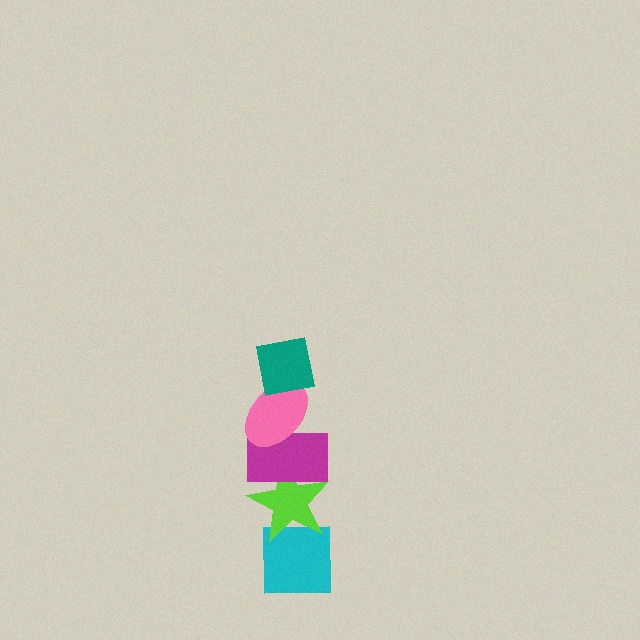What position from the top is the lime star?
The lime star is 4th from the top.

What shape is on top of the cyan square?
The lime star is on top of the cyan square.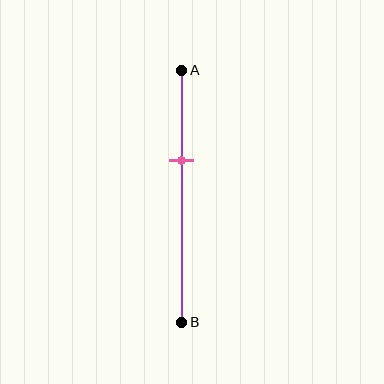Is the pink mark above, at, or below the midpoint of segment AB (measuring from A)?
The pink mark is above the midpoint of segment AB.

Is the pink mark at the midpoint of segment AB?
No, the mark is at about 35% from A, not at the 50% midpoint.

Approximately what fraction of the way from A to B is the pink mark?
The pink mark is approximately 35% of the way from A to B.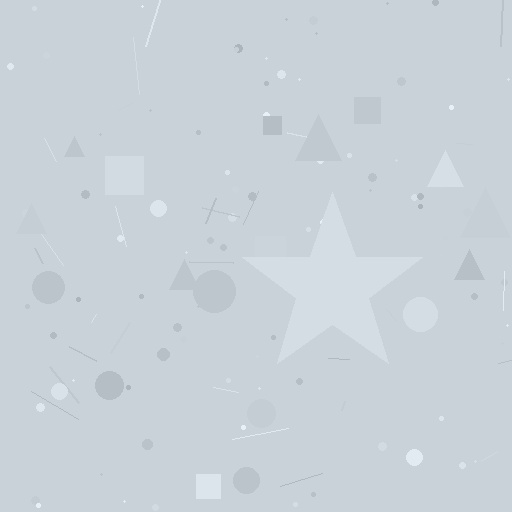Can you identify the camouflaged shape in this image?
The camouflaged shape is a star.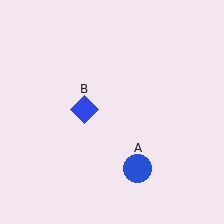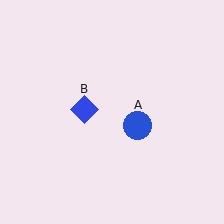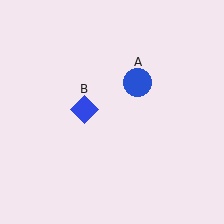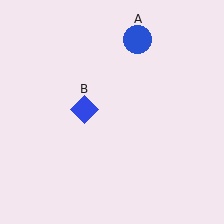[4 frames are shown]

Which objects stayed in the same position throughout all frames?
Blue diamond (object B) remained stationary.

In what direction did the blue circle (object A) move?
The blue circle (object A) moved up.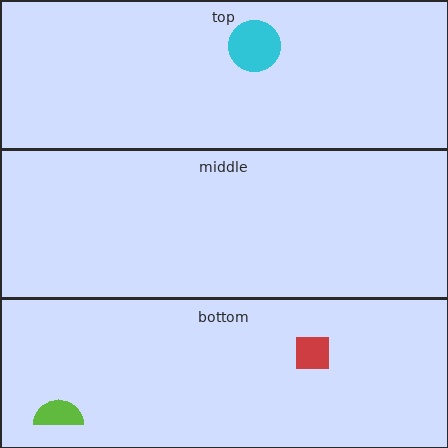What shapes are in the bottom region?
The lime semicircle, the red square.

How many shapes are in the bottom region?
2.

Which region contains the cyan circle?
The top region.